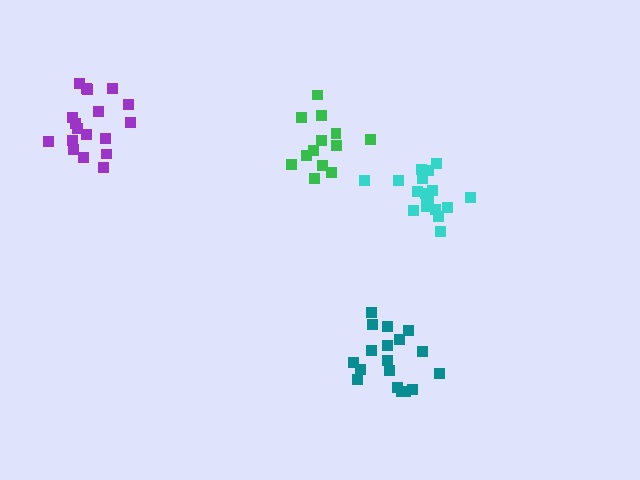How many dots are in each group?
Group 1: 19 dots, Group 2: 18 dots, Group 3: 13 dots, Group 4: 18 dots (68 total).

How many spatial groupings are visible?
There are 4 spatial groupings.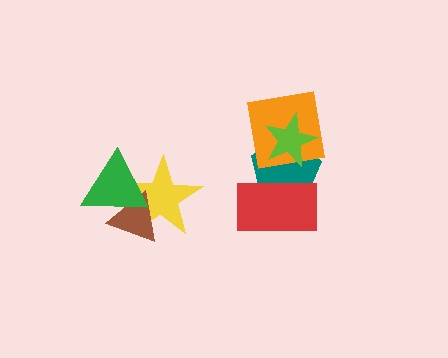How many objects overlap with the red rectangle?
1 object overlaps with the red rectangle.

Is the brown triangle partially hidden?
Yes, it is partially covered by another shape.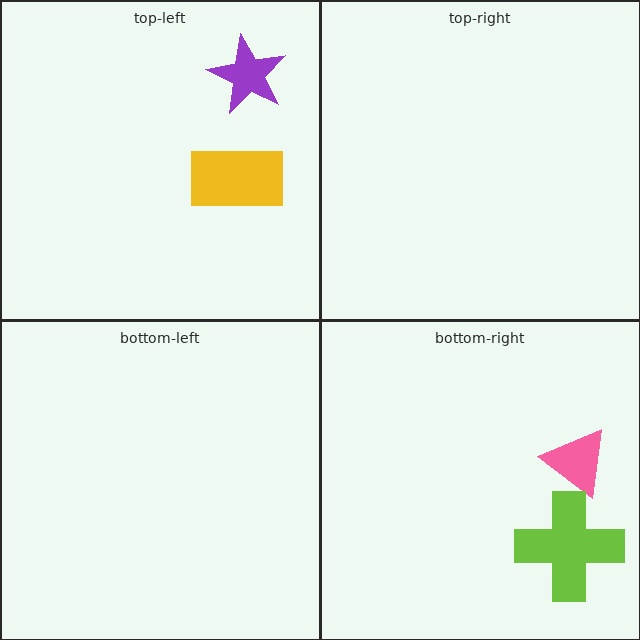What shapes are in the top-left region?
The yellow rectangle, the purple star.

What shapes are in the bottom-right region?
The pink triangle, the lime cross.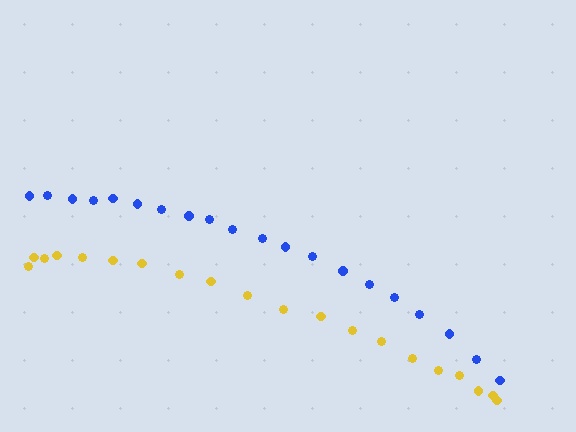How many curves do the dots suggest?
There are 2 distinct paths.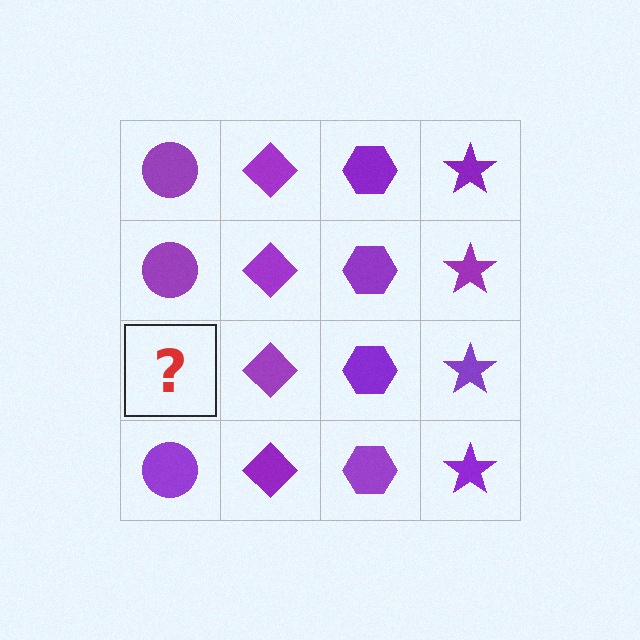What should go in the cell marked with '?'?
The missing cell should contain a purple circle.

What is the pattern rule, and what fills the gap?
The rule is that each column has a consistent shape. The gap should be filled with a purple circle.